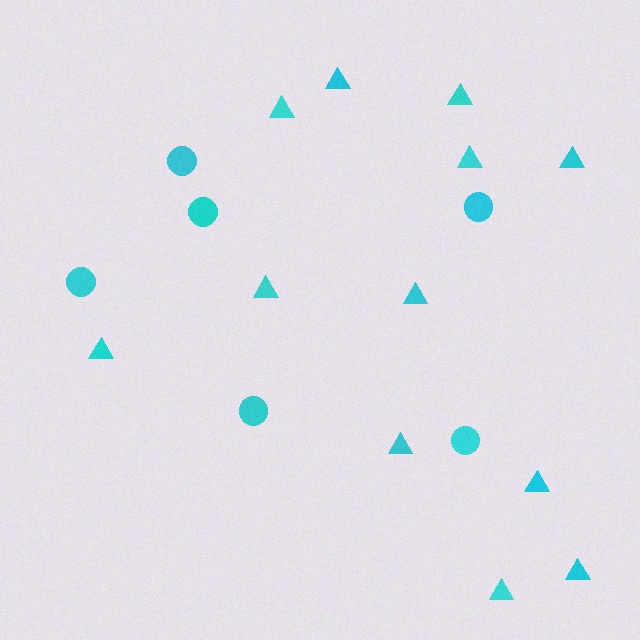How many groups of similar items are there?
There are 2 groups: one group of triangles (12) and one group of circles (6).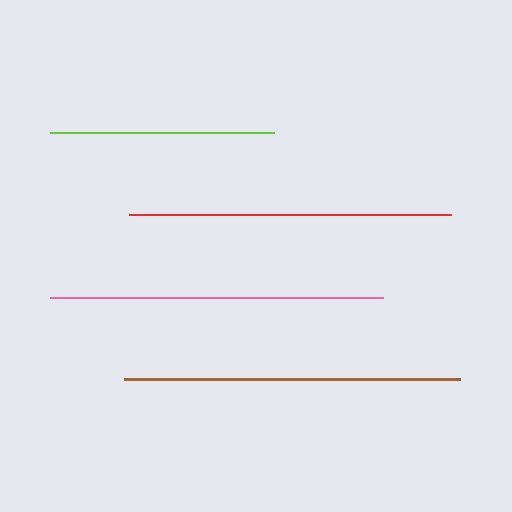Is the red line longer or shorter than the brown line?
The brown line is longer than the red line.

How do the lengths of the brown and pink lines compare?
The brown and pink lines are approximately the same length.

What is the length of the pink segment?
The pink segment is approximately 333 pixels long.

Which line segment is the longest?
The brown line is the longest at approximately 335 pixels.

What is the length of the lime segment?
The lime segment is approximately 224 pixels long.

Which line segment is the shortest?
The lime line is the shortest at approximately 224 pixels.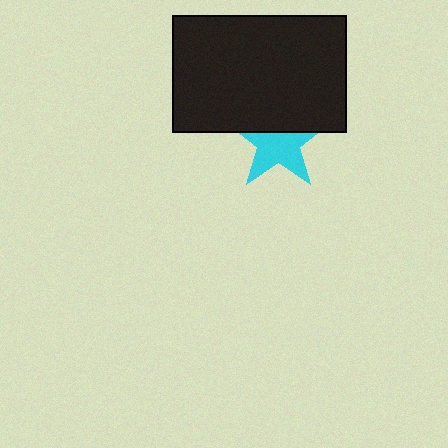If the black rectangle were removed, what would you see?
You would see the complete cyan star.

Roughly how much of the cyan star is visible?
About half of it is visible (roughly 60%).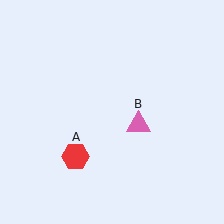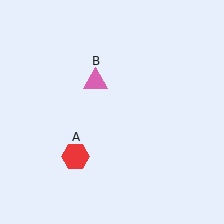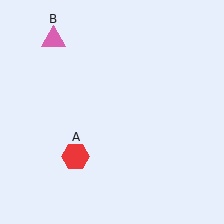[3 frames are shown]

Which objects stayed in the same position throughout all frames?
Red hexagon (object A) remained stationary.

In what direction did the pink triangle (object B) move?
The pink triangle (object B) moved up and to the left.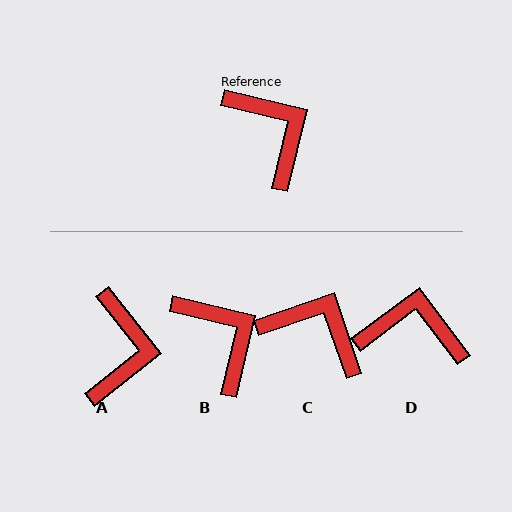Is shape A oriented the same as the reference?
No, it is off by about 38 degrees.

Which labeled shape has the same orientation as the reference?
B.